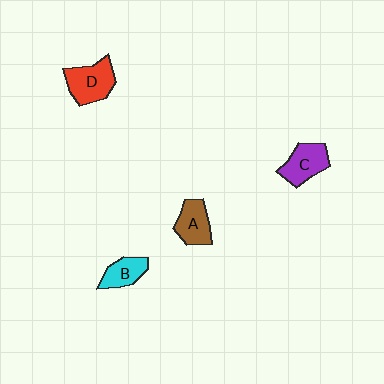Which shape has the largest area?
Shape D (red).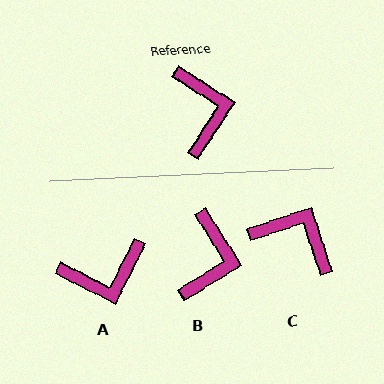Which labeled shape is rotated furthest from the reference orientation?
A, about 84 degrees away.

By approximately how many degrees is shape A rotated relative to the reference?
Approximately 84 degrees clockwise.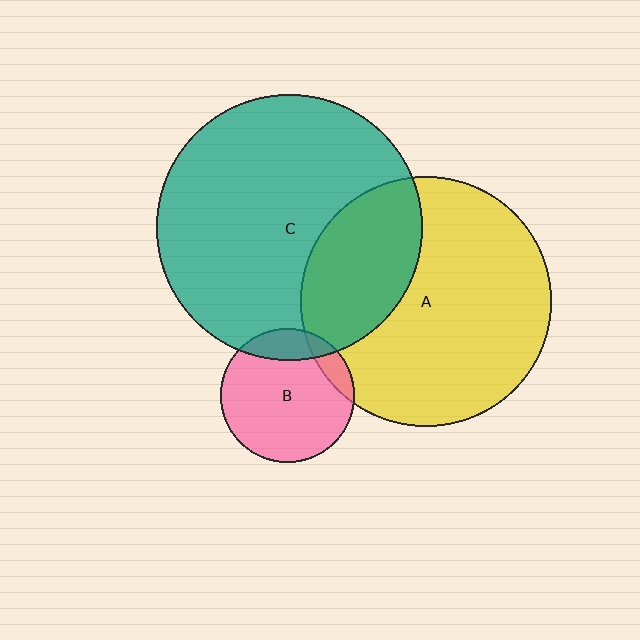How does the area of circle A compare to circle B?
Approximately 3.5 times.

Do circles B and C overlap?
Yes.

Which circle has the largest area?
Circle C (teal).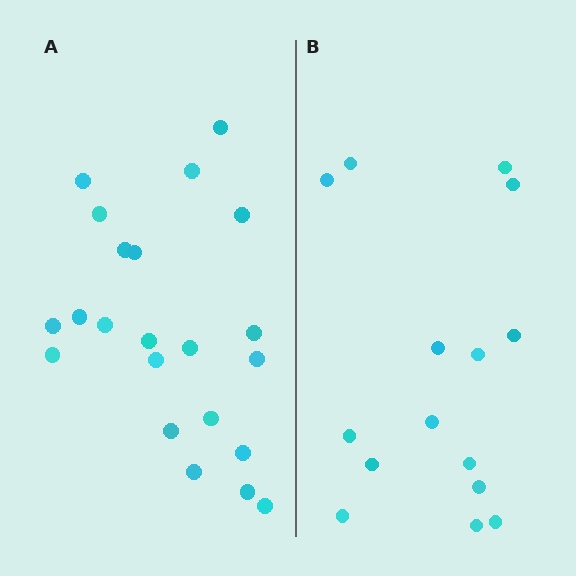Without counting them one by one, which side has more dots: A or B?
Region A (the left region) has more dots.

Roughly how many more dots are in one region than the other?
Region A has roughly 8 or so more dots than region B.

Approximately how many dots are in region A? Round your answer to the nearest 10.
About 20 dots. (The exact count is 22, which rounds to 20.)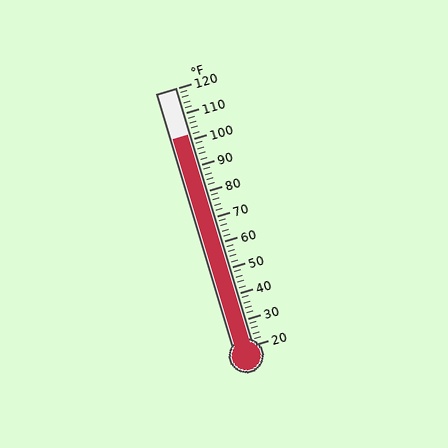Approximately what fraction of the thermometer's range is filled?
The thermometer is filled to approximately 80% of its range.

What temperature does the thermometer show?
The thermometer shows approximately 102°F.